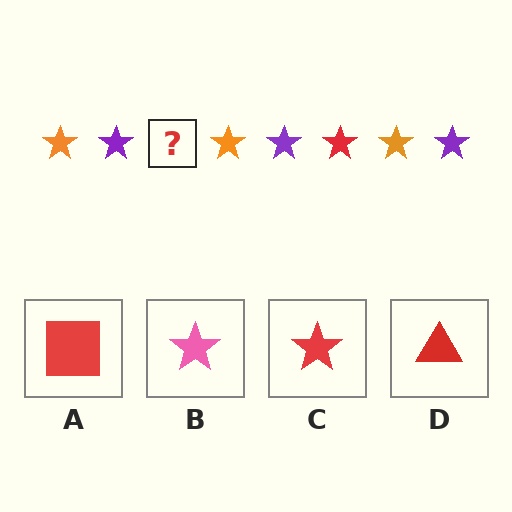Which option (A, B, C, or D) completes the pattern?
C.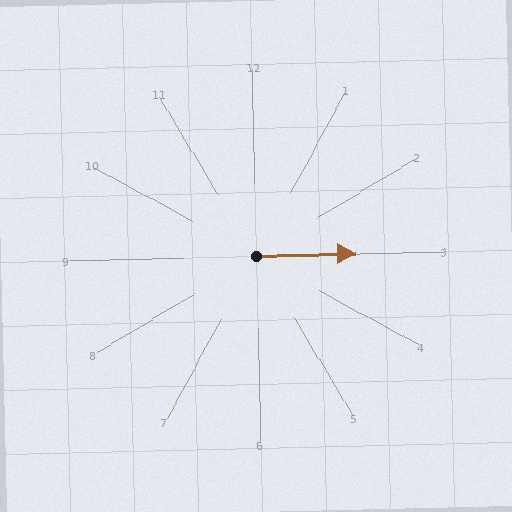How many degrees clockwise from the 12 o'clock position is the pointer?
Approximately 90 degrees.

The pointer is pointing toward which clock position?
Roughly 3 o'clock.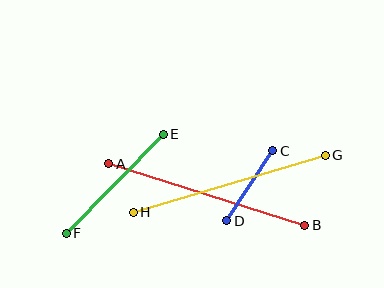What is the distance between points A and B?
The distance is approximately 205 pixels.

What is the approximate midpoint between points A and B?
The midpoint is at approximately (207, 195) pixels.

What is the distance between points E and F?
The distance is approximately 139 pixels.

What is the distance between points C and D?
The distance is approximately 84 pixels.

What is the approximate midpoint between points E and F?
The midpoint is at approximately (115, 184) pixels.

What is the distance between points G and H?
The distance is approximately 200 pixels.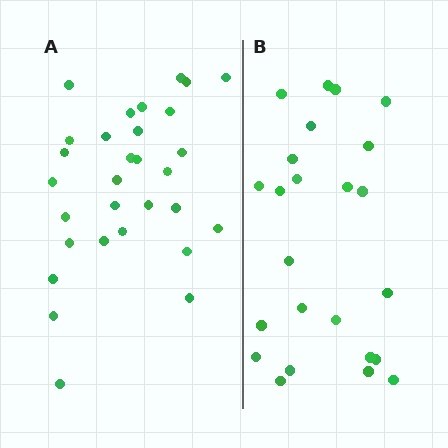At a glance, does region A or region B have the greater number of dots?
Region A (the left region) has more dots.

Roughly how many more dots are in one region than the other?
Region A has about 6 more dots than region B.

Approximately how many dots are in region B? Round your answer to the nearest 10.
About 20 dots. (The exact count is 24, which rounds to 20.)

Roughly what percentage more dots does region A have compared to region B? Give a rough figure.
About 25% more.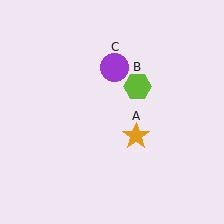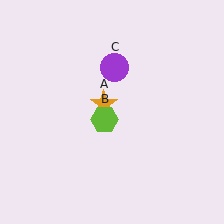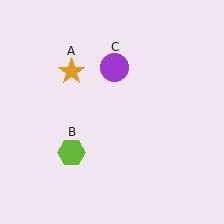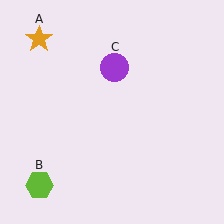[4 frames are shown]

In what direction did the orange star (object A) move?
The orange star (object A) moved up and to the left.